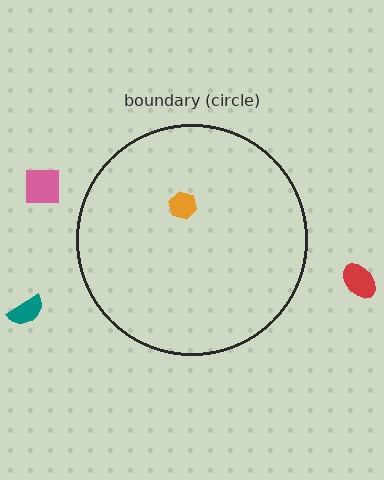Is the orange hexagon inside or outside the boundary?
Inside.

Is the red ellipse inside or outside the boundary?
Outside.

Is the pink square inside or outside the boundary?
Outside.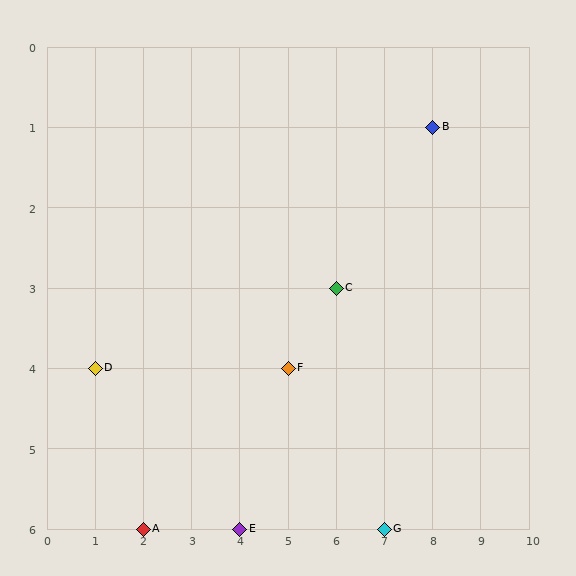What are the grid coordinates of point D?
Point D is at grid coordinates (1, 4).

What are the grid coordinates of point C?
Point C is at grid coordinates (6, 3).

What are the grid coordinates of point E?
Point E is at grid coordinates (4, 6).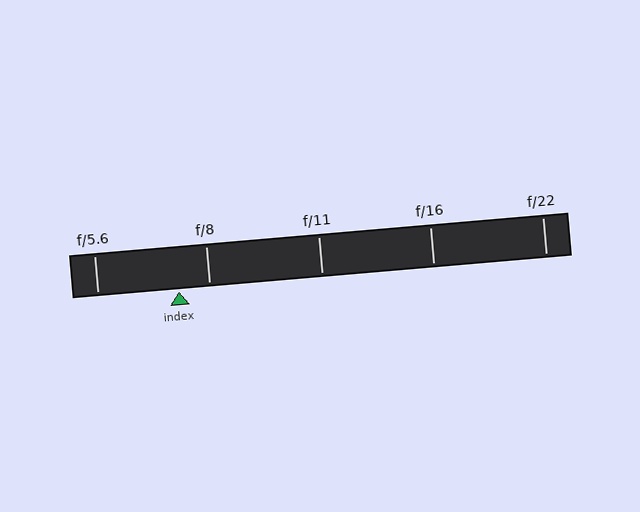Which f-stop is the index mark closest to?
The index mark is closest to f/8.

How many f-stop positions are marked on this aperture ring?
There are 5 f-stop positions marked.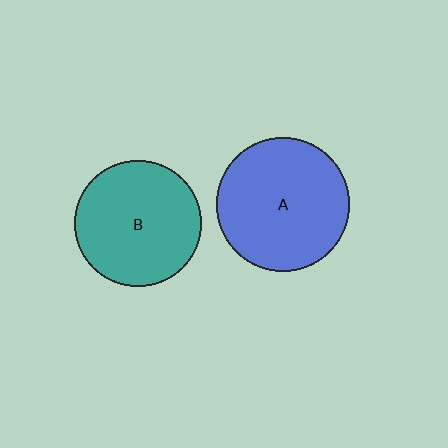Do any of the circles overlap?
No, none of the circles overlap.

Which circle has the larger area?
Circle A (blue).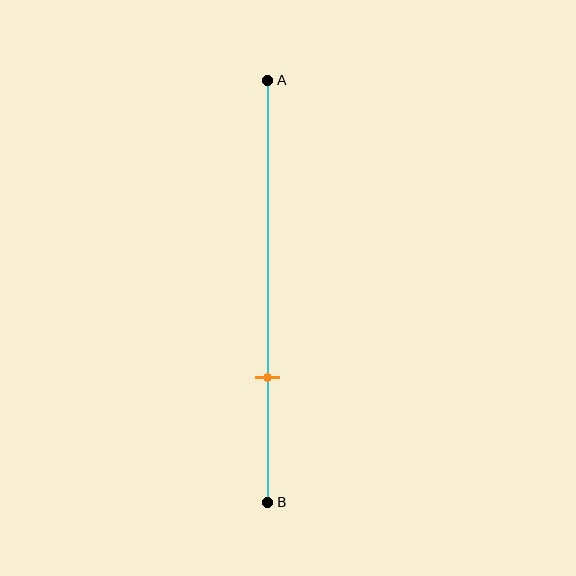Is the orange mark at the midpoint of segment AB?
No, the mark is at about 70% from A, not at the 50% midpoint.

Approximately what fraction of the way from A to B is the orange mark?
The orange mark is approximately 70% of the way from A to B.